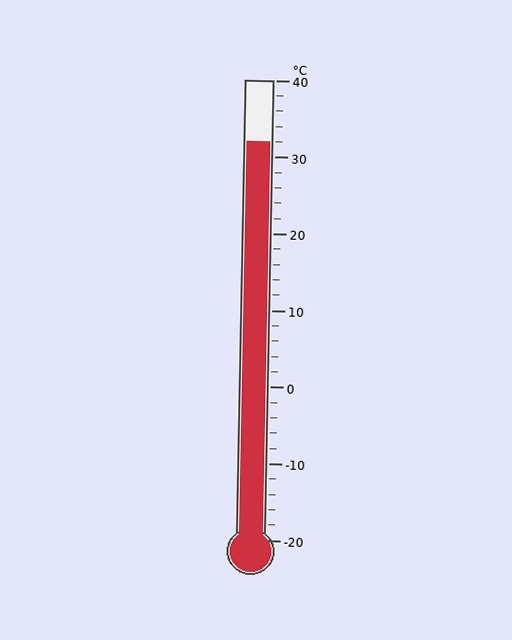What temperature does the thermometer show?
The thermometer shows approximately 32°C.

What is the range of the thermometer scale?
The thermometer scale ranges from -20°C to 40°C.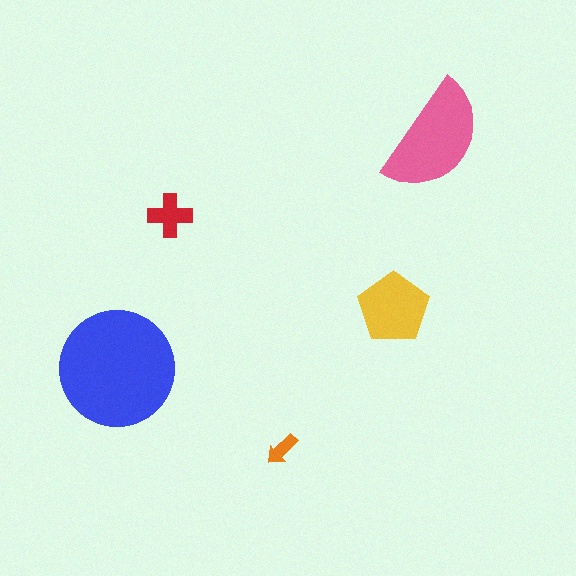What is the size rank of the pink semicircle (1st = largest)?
2nd.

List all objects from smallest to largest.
The orange arrow, the red cross, the yellow pentagon, the pink semicircle, the blue circle.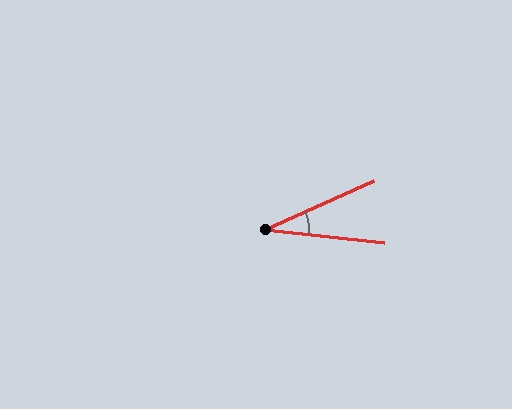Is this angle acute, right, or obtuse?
It is acute.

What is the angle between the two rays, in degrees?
Approximately 30 degrees.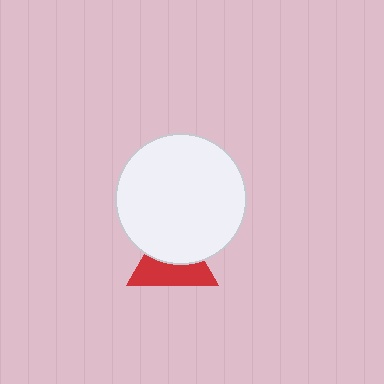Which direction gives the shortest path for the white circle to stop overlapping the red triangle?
Moving up gives the shortest separation.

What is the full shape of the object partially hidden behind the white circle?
The partially hidden object is a red triangle.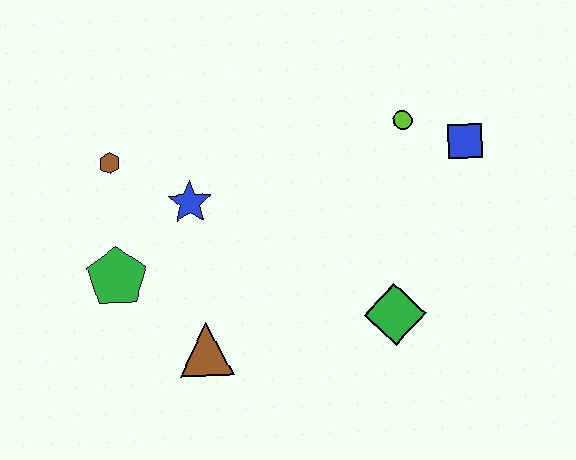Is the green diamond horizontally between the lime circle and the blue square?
No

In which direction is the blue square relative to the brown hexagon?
The blue square is to the right of the brown hexagon.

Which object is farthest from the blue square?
The green pentagon is farthest from the blue square.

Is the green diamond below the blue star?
Yes